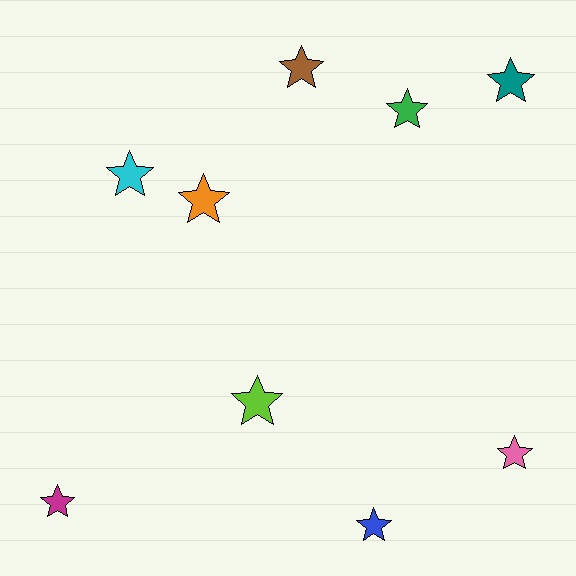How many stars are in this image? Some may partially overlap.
There are 9 stars.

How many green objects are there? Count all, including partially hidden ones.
There is 1 green object.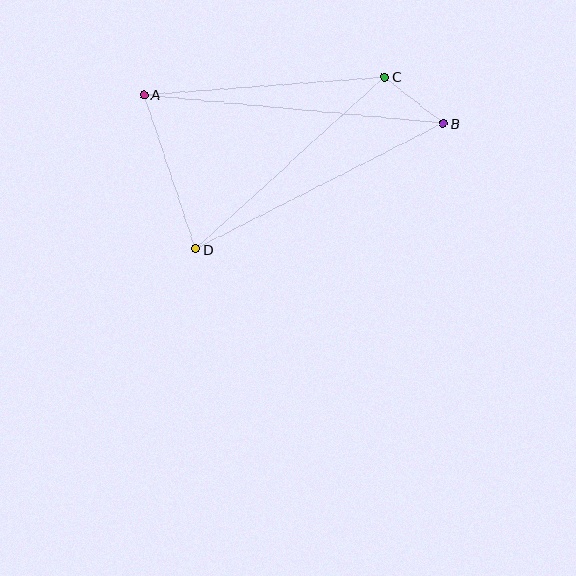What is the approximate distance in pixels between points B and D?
The distance between B and D is approximately 278 pixels.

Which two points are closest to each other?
Points B and C are closest to each other.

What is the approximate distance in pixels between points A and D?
The distance between A and D is approximately 162 pixels.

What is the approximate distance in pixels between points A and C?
The distance between A and C is approximately 241 pixels.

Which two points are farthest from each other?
Points A and B are farthest from each other.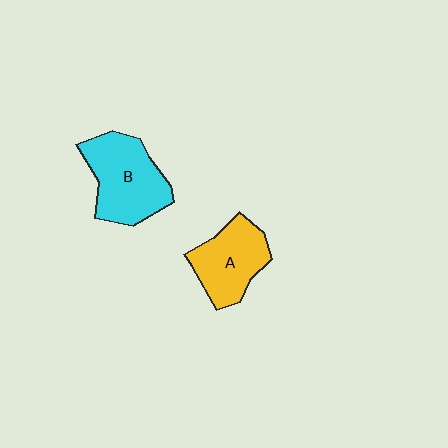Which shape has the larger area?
Shape B (cyan).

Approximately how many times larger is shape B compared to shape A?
Approximately 1.2 times.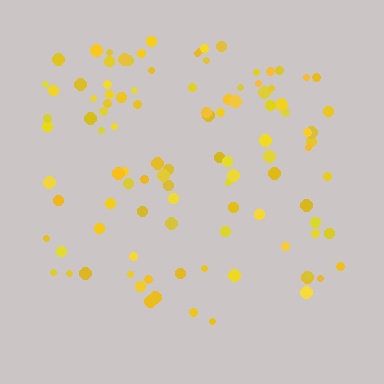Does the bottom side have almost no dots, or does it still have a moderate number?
Still a moderate number, just noticeably fewer than the top.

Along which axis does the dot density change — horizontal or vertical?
Vertical.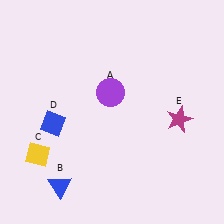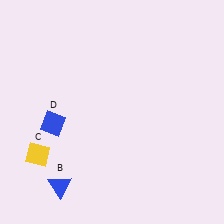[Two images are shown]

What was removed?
The magenta star (E), the purple circle (A) were removed in Image 2.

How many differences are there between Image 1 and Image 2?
There are 2 differences between the two images.